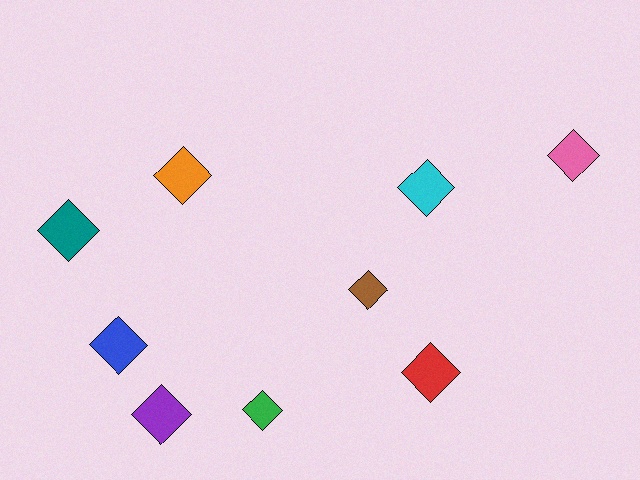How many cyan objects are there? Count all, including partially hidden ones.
There is 1 cyan object.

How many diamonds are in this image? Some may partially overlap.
There are 9 diamonds.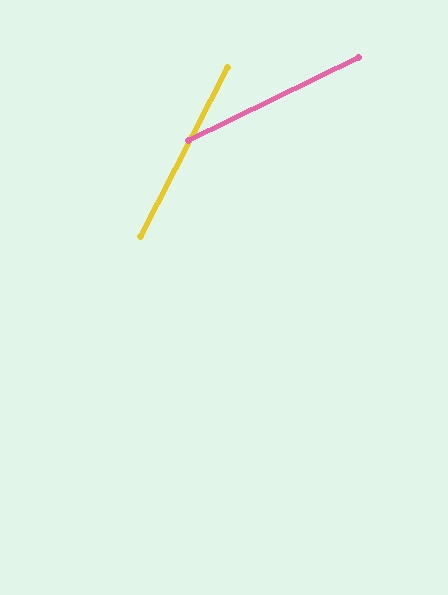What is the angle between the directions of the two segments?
Approximately 37 degrees.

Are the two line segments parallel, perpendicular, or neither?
Neither parallel nor perpendicular — they differ by about 37°.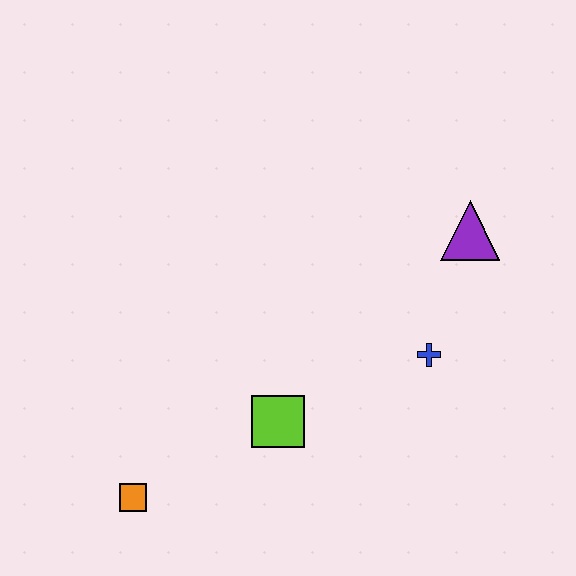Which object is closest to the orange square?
The lime square is closest to the orange square.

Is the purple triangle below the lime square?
No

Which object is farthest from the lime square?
The purple triangle is farthest from the lime square.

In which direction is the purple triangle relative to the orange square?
The purple triangle is to the right of the orange square.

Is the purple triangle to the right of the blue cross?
Yes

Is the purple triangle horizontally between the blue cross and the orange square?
No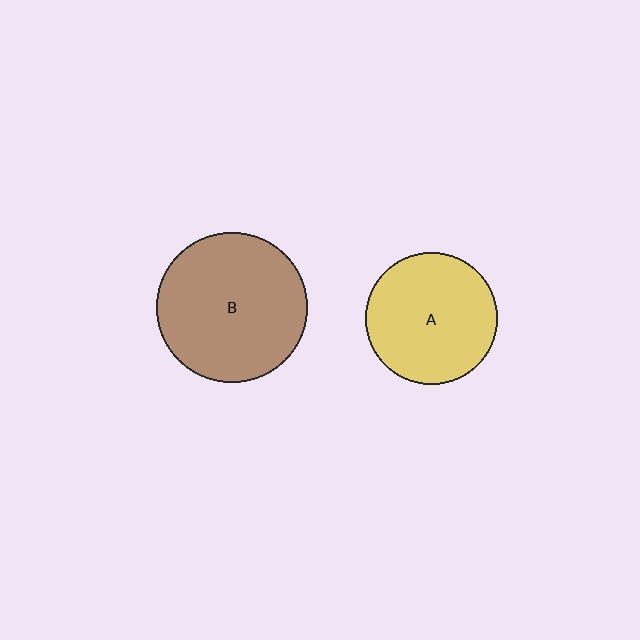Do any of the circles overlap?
No, none of the circles overlap.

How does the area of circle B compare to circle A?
Approximately 1.3 times.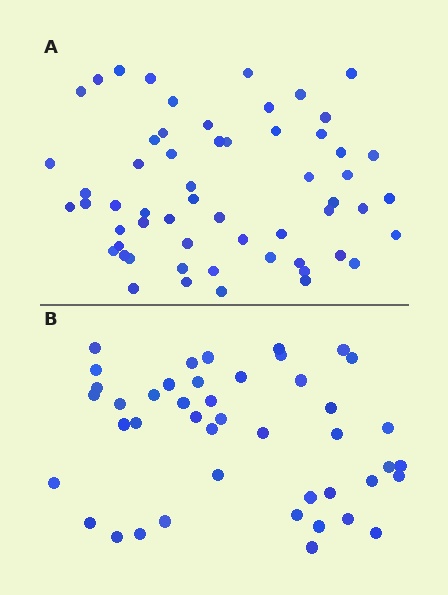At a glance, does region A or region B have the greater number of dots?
Region A (the top region) has more dots.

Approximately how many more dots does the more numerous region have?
Region A has approximately 15 more dots than region B.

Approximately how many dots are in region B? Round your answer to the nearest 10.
About 40 dots. (The exact count is 44, which rounds to 40.)